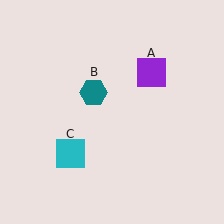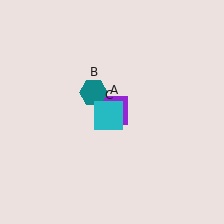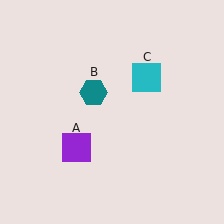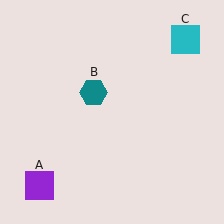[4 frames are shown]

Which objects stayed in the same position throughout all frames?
Teal hexagon (object B) remained stationary.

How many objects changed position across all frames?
2 objects changed position: purple square (object A), cyan square (object C).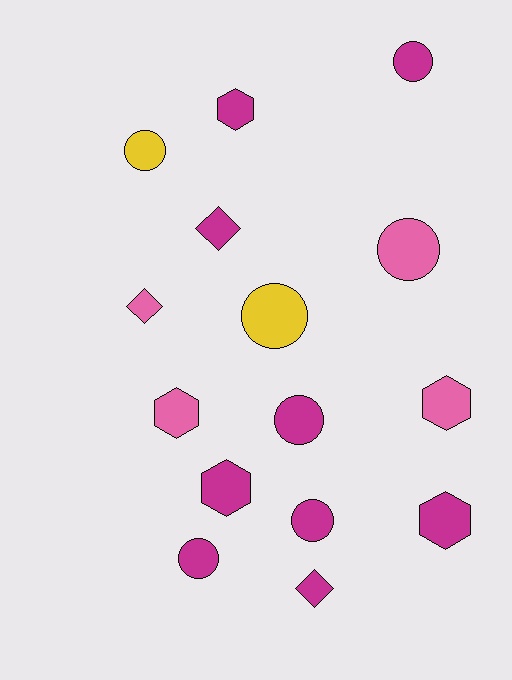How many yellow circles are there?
There are 2 yellow circles.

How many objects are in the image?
There are 15 objects.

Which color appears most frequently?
Magenta, with 9 objects.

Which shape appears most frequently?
Circle, with 7 objects.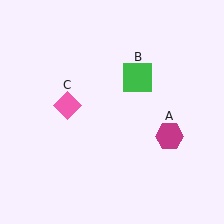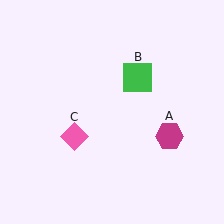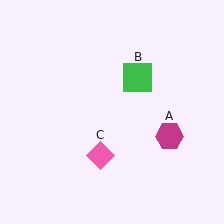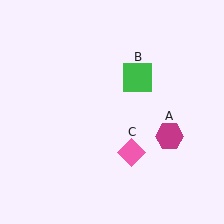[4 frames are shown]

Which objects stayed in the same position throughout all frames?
Magenta hexagon (object A) and green square (object B) remained stationary.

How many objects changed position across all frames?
1 object changed position: pink diamond (object C).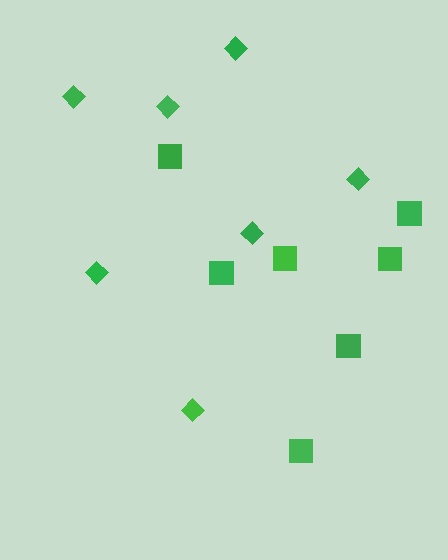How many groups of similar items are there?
There are 2 groups: one group of diamonds (7) and one group of squares (7).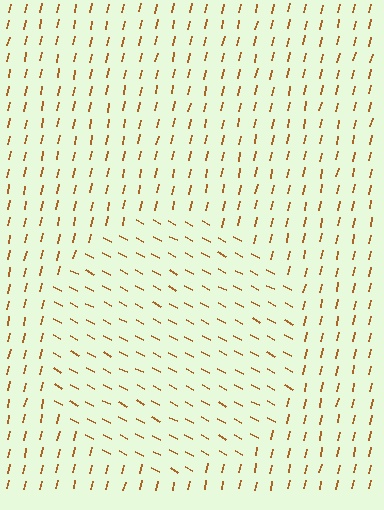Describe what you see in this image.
The image is filled with small brown line segments. A circle region in the image has lines oriented differently from the surrounding lines, creating a visible texture boundary.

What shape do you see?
I see a circle.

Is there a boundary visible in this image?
Yes, there is a texture boundary formed by a change in line orientation.